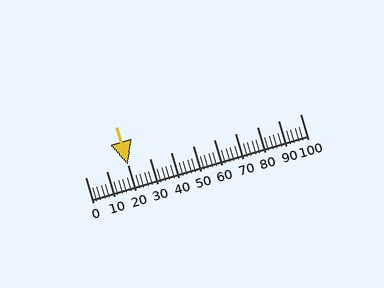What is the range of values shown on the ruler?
The ruler shows values from 0 to 100.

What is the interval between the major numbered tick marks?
The major tick marks are spaced 10 units apart.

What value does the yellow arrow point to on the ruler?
The yellow arrow points to approximately 20.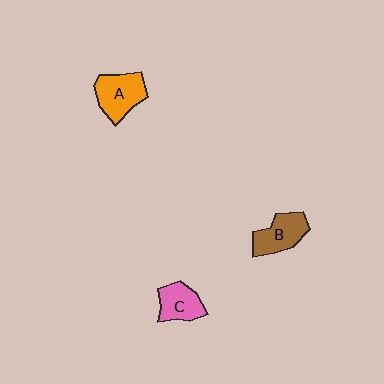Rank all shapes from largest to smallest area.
From largest to smallest: A (orange), B (brown), C (pink).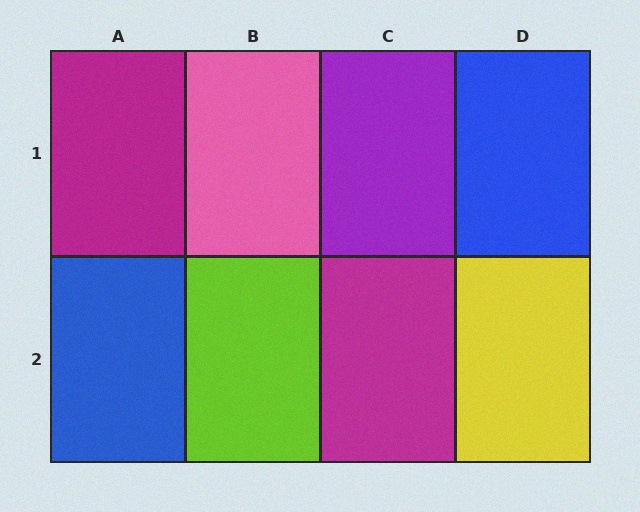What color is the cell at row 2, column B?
Lime.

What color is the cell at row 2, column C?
Magenta.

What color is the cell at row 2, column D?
Yellow.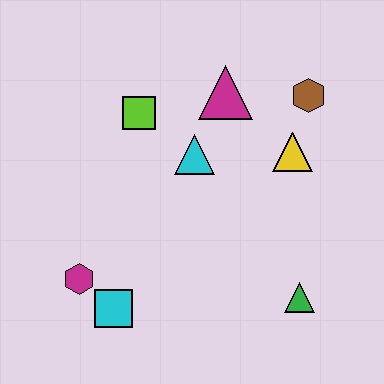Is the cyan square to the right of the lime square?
No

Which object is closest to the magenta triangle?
The cyan triangle is closest to the magenta triangle.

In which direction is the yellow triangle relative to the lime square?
The yellow triangle is to the right of the lime square.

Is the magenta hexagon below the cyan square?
No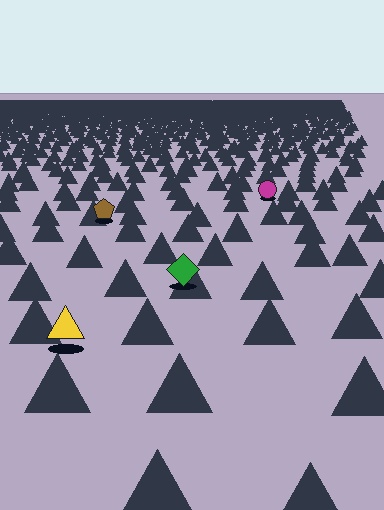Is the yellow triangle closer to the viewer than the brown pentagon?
Yes. The yellow triangle is closer — you can tell from the texture gradient: the ground texture is coarser near it.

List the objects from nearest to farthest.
From nearest to farthest: the yellow triangle, the green diamond, the brown pentagon, the magenta circle.